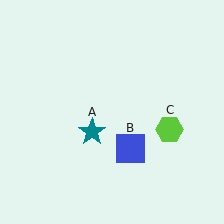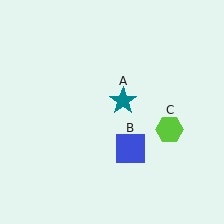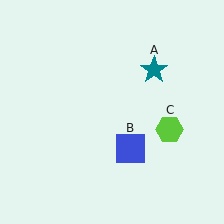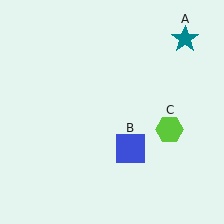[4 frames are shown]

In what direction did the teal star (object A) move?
The teal star (object A) moved up and to the right.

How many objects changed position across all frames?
1 object changed position: teal star (object A).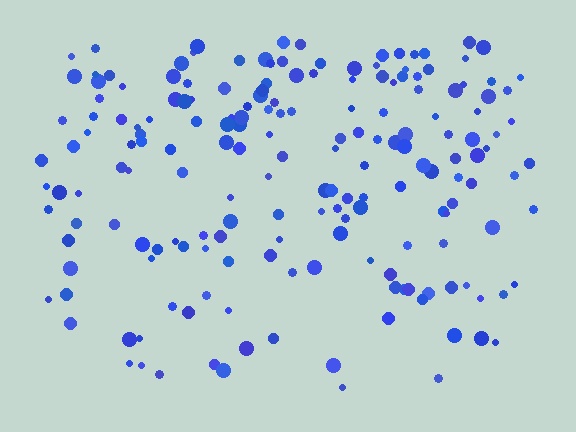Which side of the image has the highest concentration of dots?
The top.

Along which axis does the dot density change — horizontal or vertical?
Vertical.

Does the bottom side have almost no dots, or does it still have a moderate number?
Still a moderate number, just noticeably fewer than the top.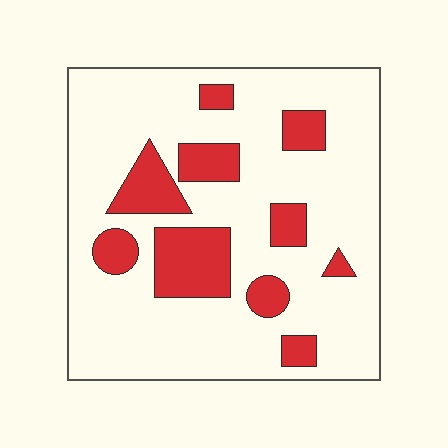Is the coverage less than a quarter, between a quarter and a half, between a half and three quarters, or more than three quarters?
Less than a quarter.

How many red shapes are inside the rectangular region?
10.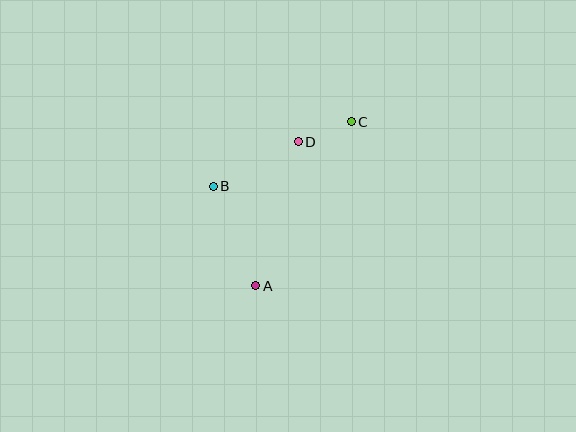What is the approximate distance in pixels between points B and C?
The distance between B and C is approximately 152 pixels.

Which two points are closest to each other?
Points C and D are closest to each other.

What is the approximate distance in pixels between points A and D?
The distance between A and D is approximately 150 pixels.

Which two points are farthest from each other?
Points A and C are farthest from each other.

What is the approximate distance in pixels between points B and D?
The distance between B and D is approximately 96 pixels.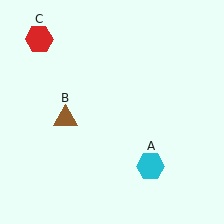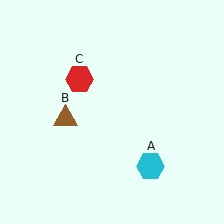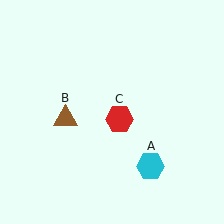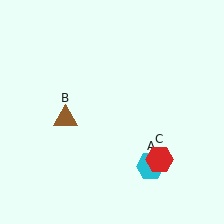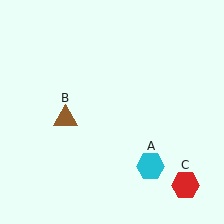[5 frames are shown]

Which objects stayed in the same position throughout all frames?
Cyan hexagon (object A) and brown triangle (object B) remained stationary.